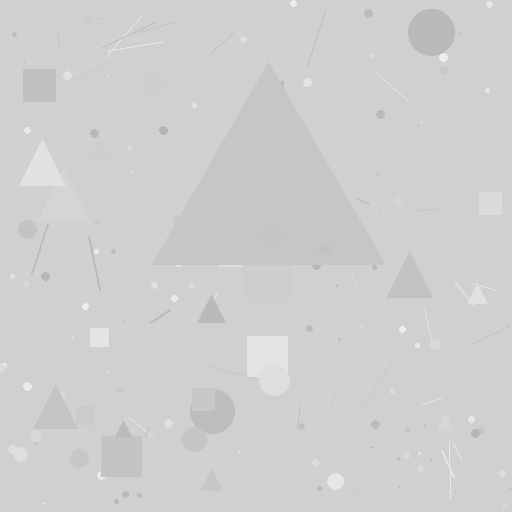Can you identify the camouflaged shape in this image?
The camouflaged shape is a triangle.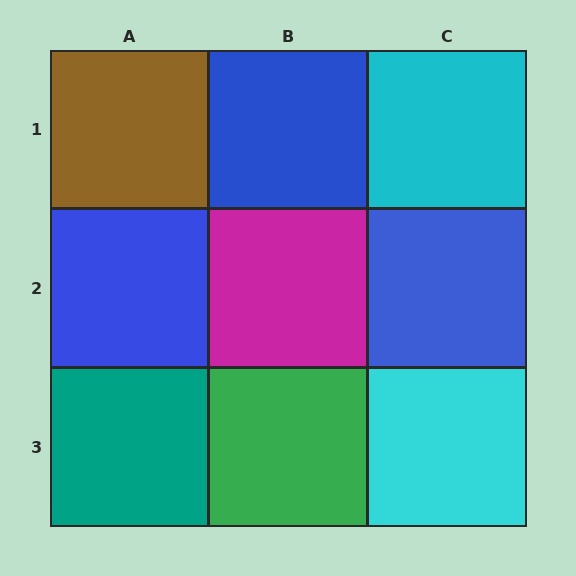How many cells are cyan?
2 cells are cyan.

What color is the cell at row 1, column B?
Blue.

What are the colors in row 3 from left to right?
Teal, green, cyan.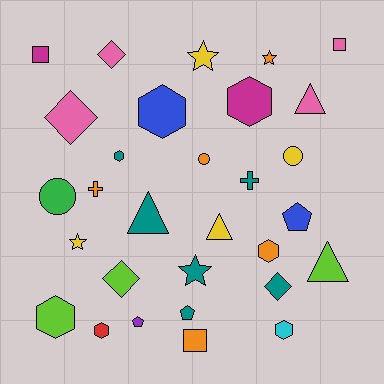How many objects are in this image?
There are 30 objects.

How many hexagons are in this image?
There are 7 hexagons.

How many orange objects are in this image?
There are 5 orange objects.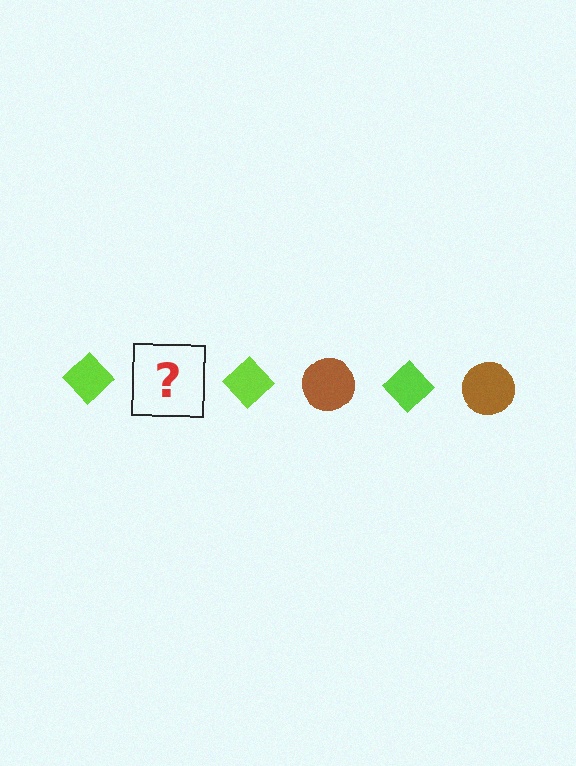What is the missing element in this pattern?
The missing element is a brown circle.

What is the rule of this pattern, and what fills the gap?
The rule is that the pattern alternates between lime diamond and brown circle. The gap should be filled with a brown circle.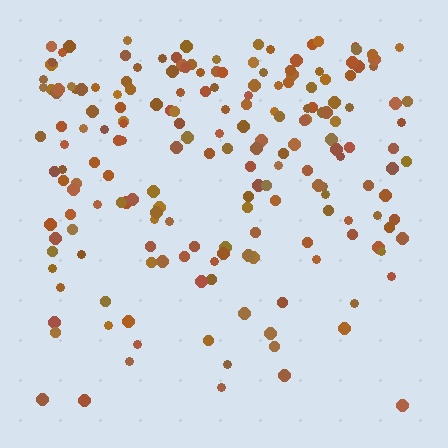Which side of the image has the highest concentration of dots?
The top.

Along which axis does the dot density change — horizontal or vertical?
Vertical.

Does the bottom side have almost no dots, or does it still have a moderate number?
Still a moderate number, just noticeably fewer than the top.